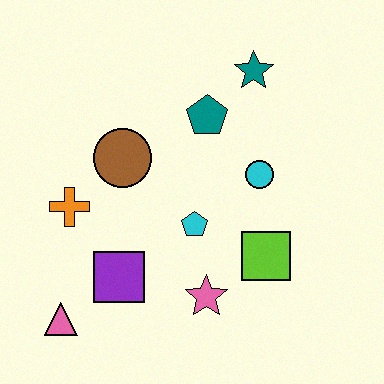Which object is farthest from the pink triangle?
The teal star is farthest from the pink triangle.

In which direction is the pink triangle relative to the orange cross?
The pink triangle is below the orange cross.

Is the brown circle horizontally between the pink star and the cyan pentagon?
No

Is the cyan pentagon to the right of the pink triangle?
Yes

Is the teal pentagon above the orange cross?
Yes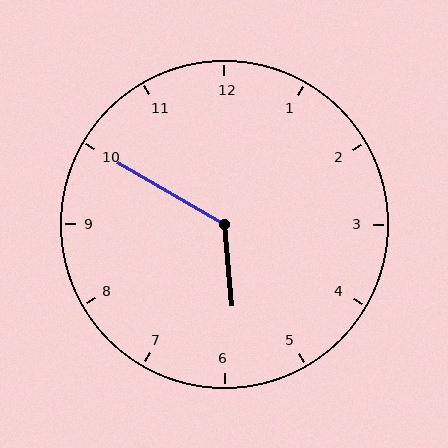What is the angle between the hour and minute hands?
Approximately 125 degrees.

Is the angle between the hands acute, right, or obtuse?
It is obtuse.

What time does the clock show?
5:50.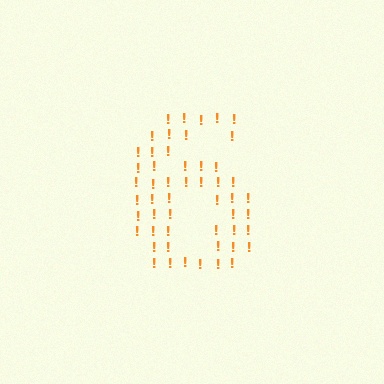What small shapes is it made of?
It is made of small exclamation marks.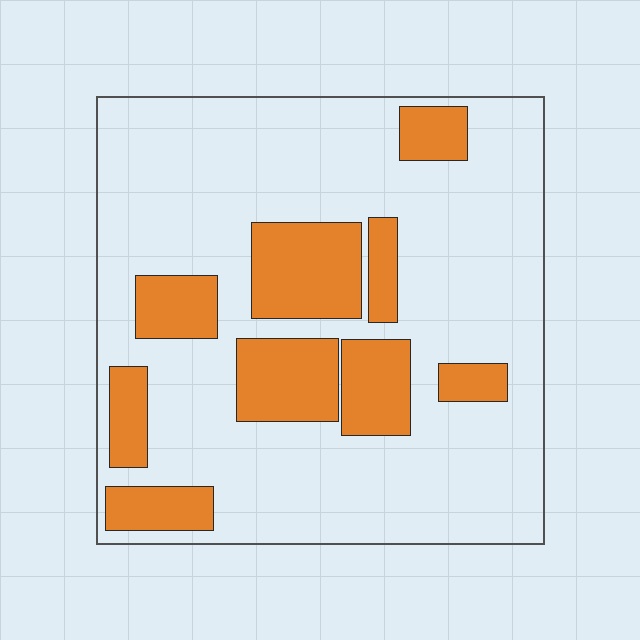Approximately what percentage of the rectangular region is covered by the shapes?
Approximately 25%.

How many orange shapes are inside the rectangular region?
9.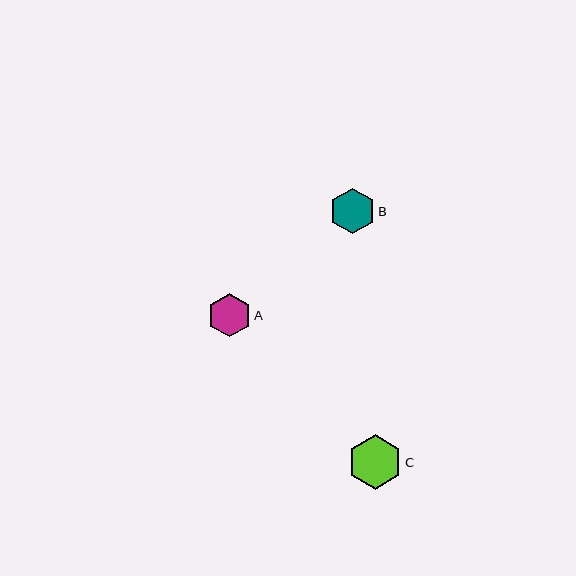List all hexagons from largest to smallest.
From largest to smallest: C, B, A.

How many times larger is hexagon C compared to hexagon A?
Hexagon C is approximately 1.3 times the size of hexagon A.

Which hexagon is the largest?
Hexagon C is the largest with a size of approximately 55 pixels.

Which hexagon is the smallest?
Hexagon A is the smallest with a size of approximately 43 pixels.